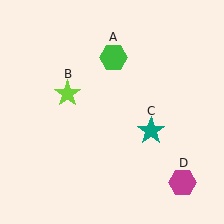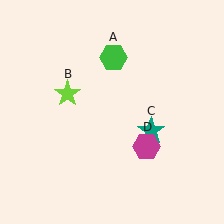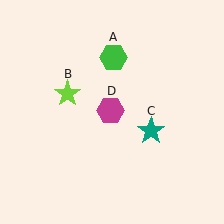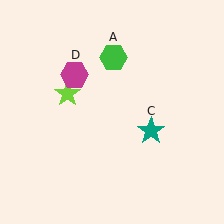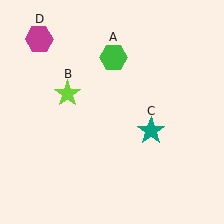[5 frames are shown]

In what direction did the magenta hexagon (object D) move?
The magenta hexagon (object D) moved up and to the left.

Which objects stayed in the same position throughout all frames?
Green hexagon (object A) and lime star (object B) and teal star (object C) remained stationary.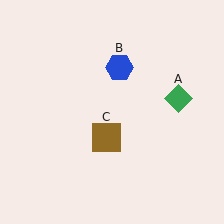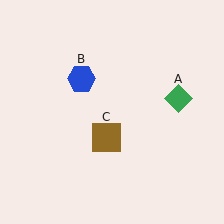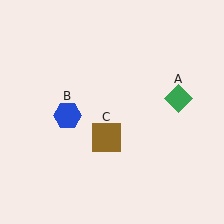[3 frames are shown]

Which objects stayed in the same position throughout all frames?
Green diamond (object A) and brown square (object C) remained stationary.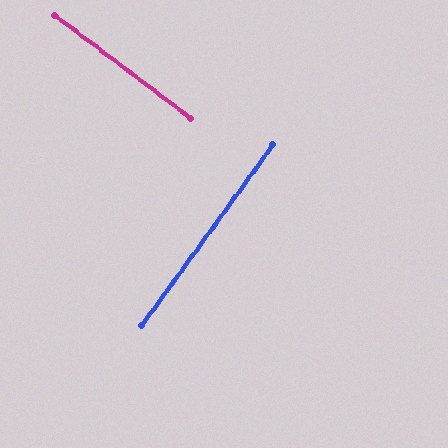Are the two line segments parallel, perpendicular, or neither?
Perpendicular — they meet at approximately 89°.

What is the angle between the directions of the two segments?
Approximately 89 degrees.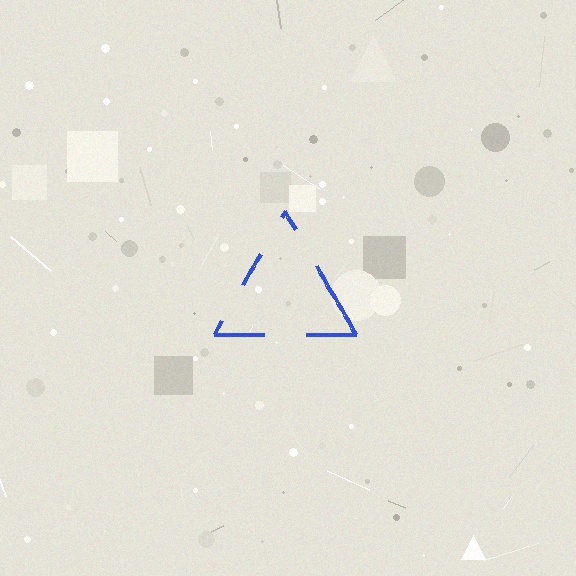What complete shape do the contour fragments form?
The contour fragments form a triangle.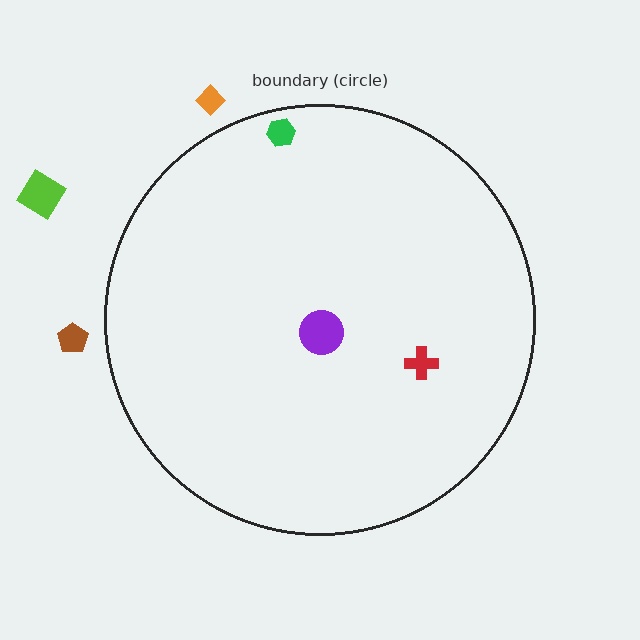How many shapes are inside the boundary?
3 inside, 3 outside.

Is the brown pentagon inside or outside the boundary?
Outside.